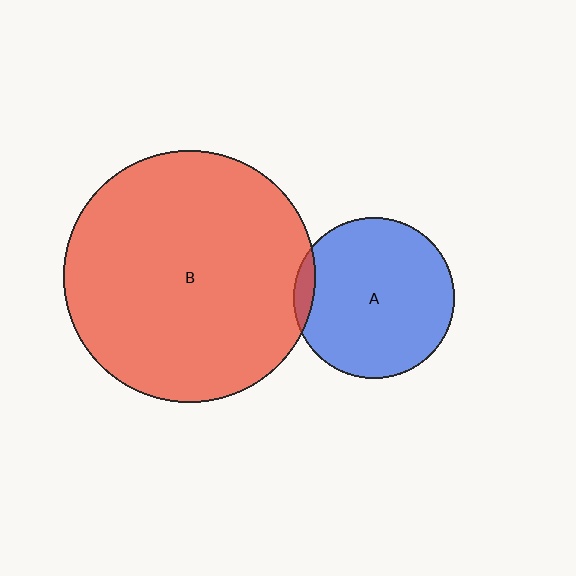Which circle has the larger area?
Circle B (red).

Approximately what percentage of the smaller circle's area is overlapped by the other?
Approximately 5%.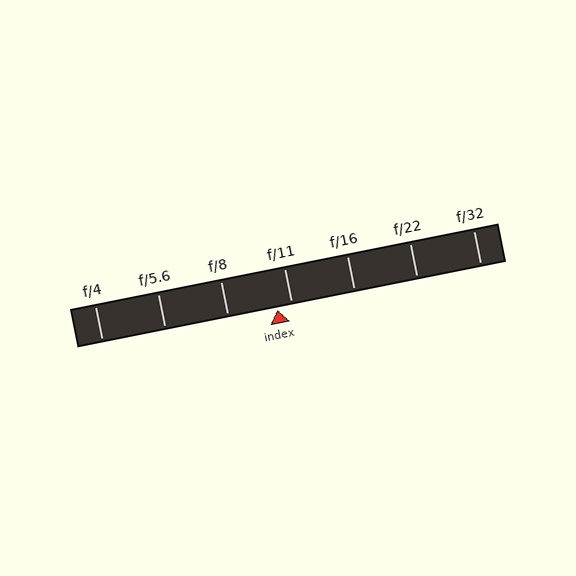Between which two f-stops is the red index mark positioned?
The index mark is between f/8 and f/11.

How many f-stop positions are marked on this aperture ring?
There are 7 f-stop positions marked.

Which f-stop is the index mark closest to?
The index mark is closest to f/11.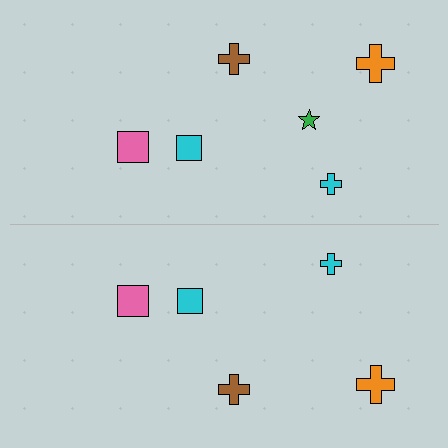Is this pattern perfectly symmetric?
No, the pattern is not perfectly symmetric. A green star is missing from the bottom side.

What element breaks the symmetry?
A green star is missing from the bottom side.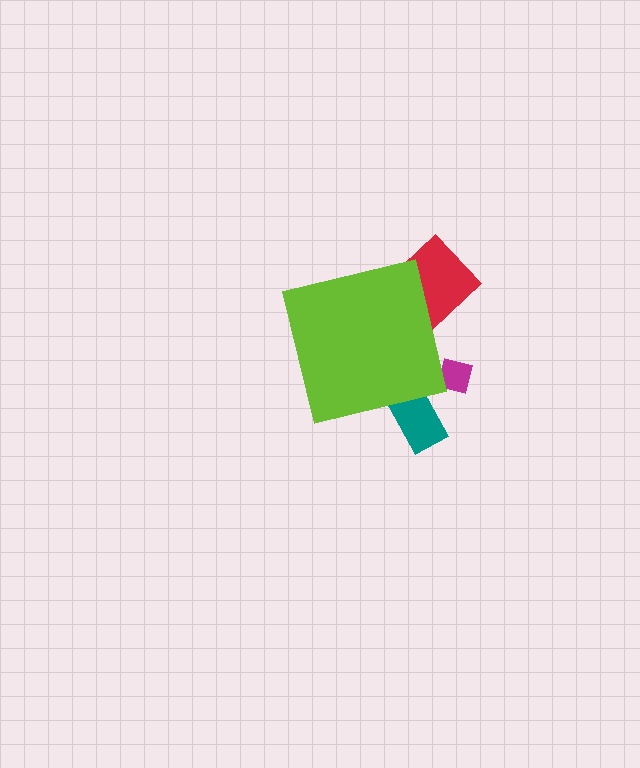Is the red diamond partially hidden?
Yes, the red diamond is partially hidden behind the lime square.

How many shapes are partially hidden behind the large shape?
3 shapes are partially hidden.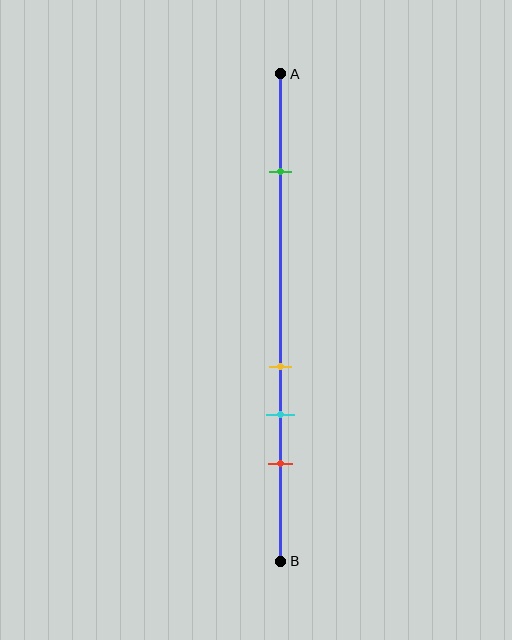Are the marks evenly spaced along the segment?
No, the marks are not evenly spaced.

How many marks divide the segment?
There are 4 marks dividing the segment.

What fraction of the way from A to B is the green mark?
The green mark is approximately 20% (0.2) of the way from A to B.